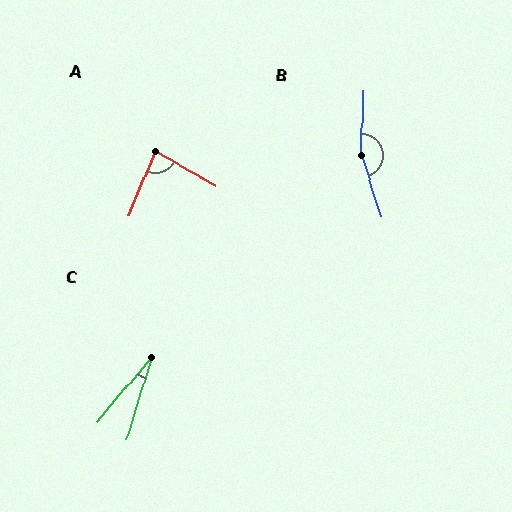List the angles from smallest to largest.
C (23°), A (83°), B (160°).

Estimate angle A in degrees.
Approximately 83 degrees.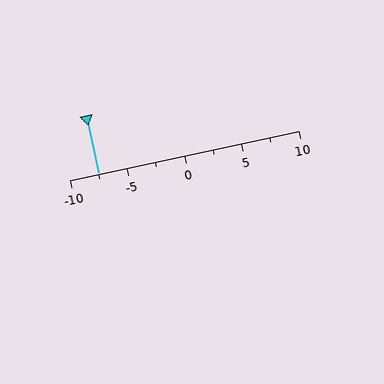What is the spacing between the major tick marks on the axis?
The major ticks are spaced 5 apart.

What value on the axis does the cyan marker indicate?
The marker indicates approximately -7.5.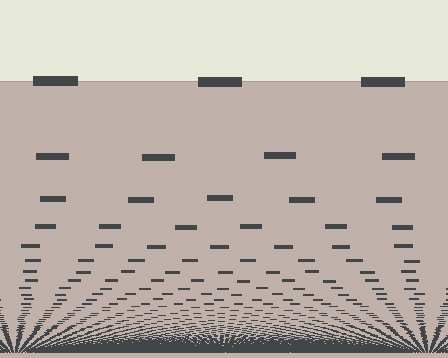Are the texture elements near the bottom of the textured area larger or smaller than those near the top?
Smaller. The gradient is inverted — elements near the bottom are smaller and denser.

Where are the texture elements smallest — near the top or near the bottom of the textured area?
Near the bottom.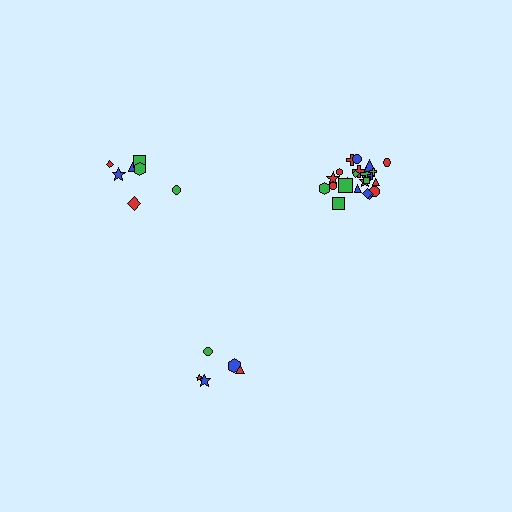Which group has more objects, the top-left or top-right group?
The top-right group.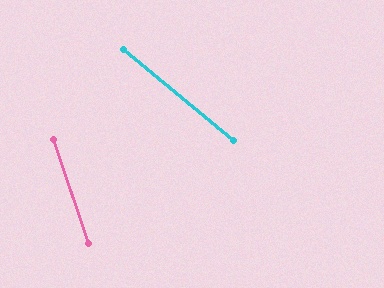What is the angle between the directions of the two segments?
Approximately 33 degrees.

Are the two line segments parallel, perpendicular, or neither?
Neither parallel nor perpendicular — they differ by about 33°.